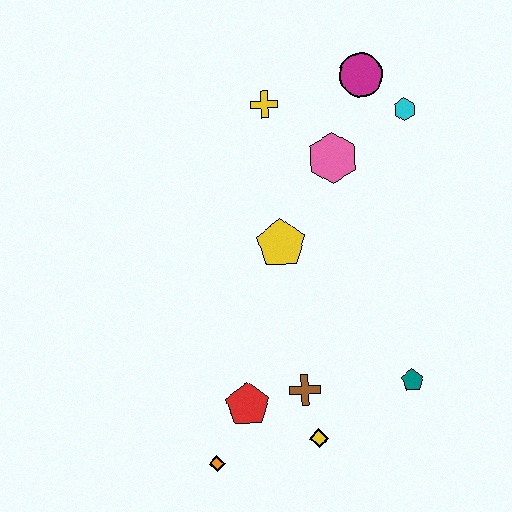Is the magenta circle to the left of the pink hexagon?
No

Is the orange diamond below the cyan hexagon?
Yes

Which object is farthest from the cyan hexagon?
The orange diamond is farthest from the cyan hexagon.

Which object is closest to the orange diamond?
The red pentagon is closest to the orange diamond.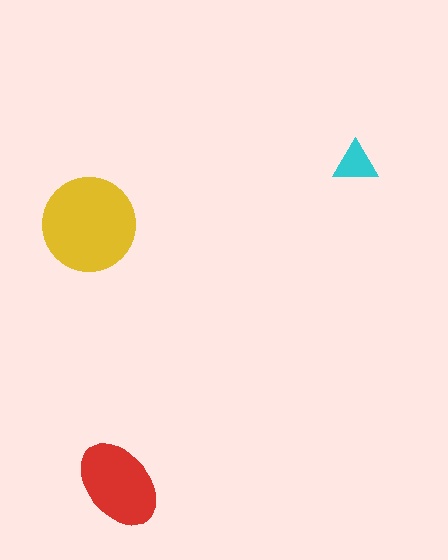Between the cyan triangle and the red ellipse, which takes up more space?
The red ellipse.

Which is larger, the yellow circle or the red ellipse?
The yellow circle.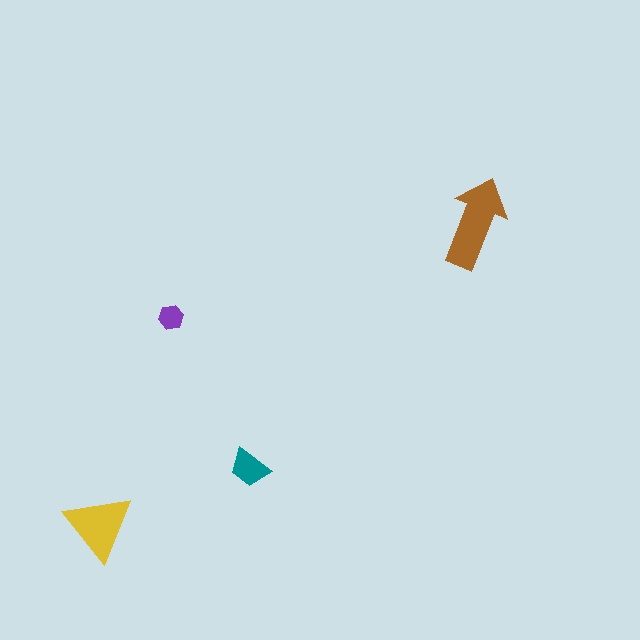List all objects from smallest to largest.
The purple hexagon, the teal trapezoid, the yellow triangle, the brown arrow.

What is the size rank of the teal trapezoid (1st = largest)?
3rd.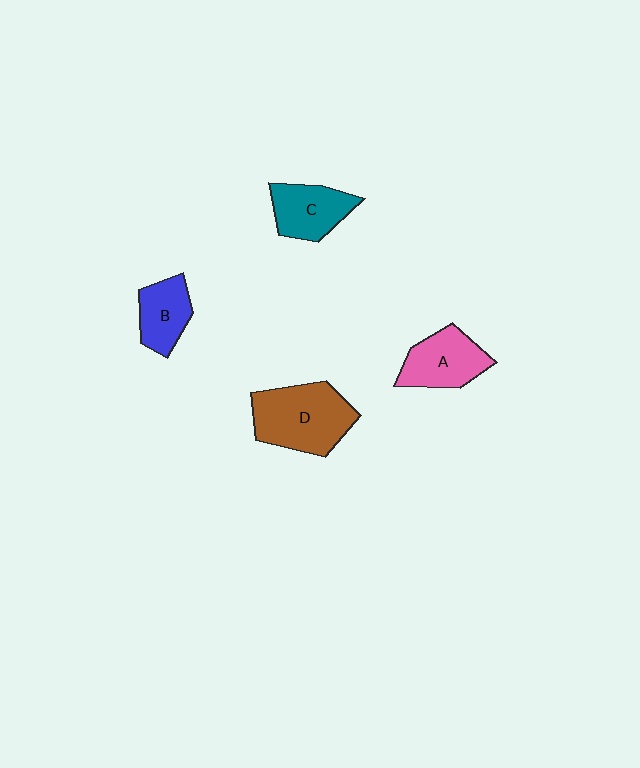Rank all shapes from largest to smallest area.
From largest to smallest: D (brown), A (pink), C (teal), B (blue).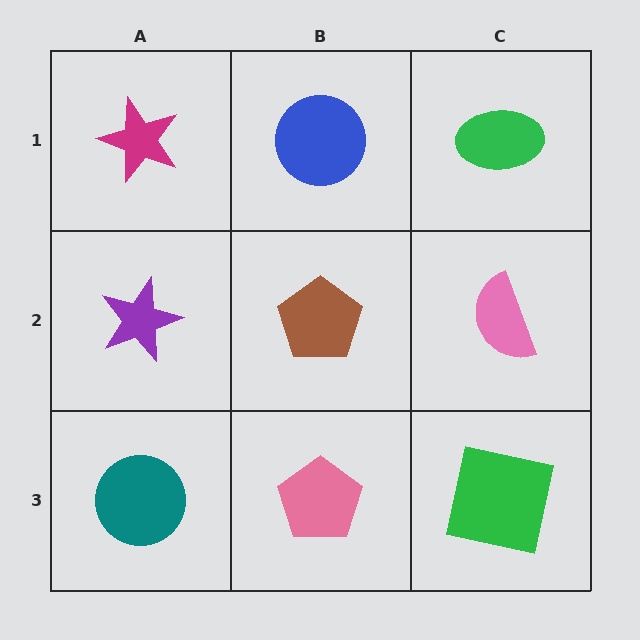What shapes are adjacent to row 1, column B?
A brown pentagon (row 2, column B), a magenta star (row 1, column A), a green ellipse (row 1, column C).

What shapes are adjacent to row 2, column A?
A magenta star (row 1, column A), a teal circle (row 3, column A), a brown pentagon (row 2, column B).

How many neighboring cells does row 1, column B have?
3.